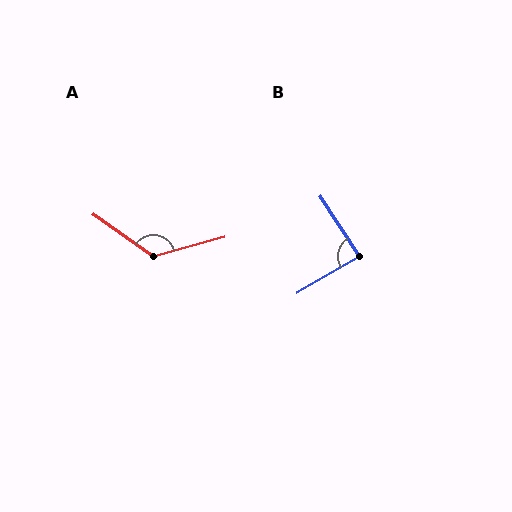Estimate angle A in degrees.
Approximately 130 degrees.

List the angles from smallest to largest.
B (87°), A (130°).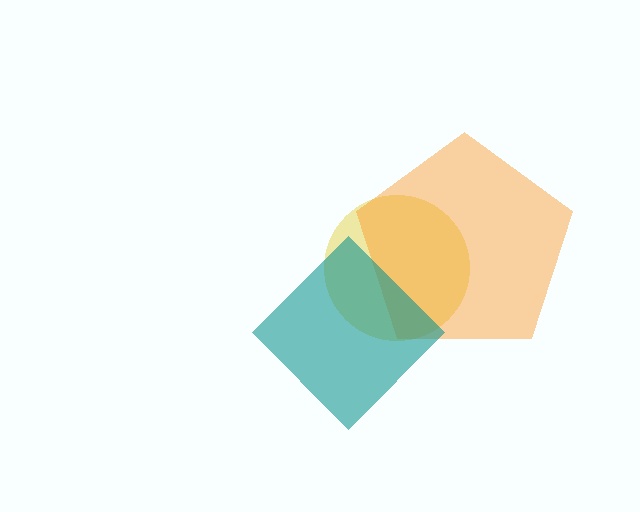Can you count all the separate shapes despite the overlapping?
Yes, there are 3 separate shapes.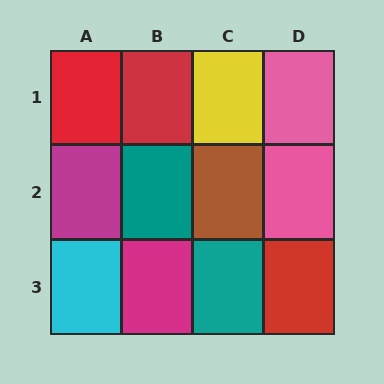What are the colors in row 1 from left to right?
Red, red, yellow, pink.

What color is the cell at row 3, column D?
Red.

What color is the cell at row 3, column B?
Magenta.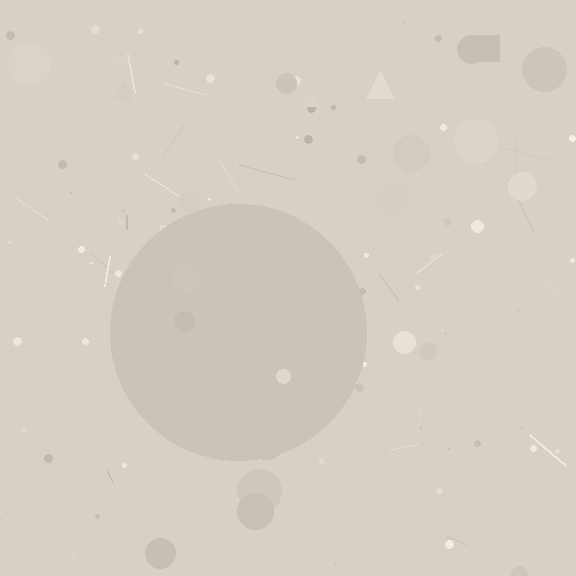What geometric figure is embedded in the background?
A circle is embedded in the background.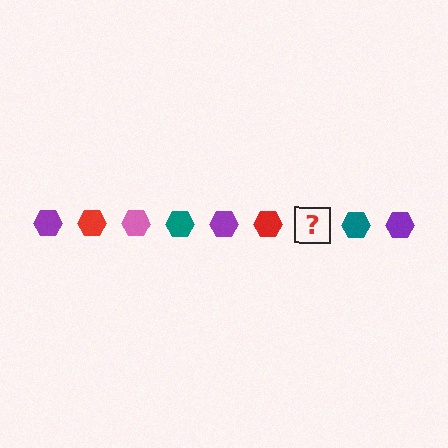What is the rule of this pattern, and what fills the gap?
The rule is that the pattern cycles through purple, red, pink, teal hexagons. The gap should be filled with a pink hexagon.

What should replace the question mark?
The question mark should be replaced with a pink hexagon.